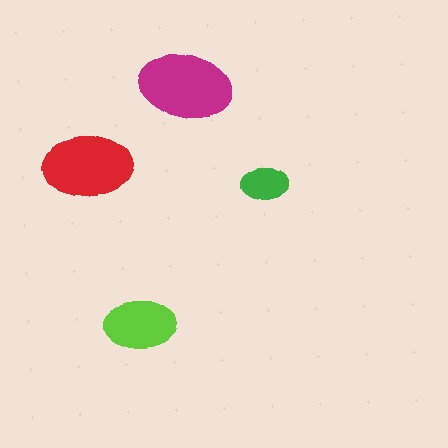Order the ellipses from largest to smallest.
the magenta one, the red one, the lime one, the green one.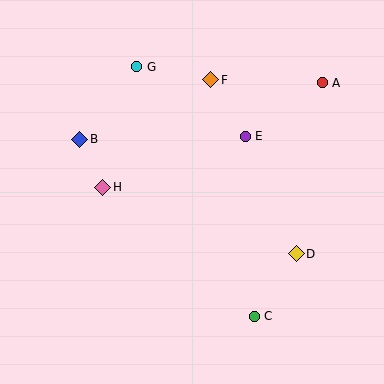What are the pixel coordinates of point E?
Point E is at (245, 136).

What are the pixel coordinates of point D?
Point D is at (296, 254).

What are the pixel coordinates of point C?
Point C is at (254, 316).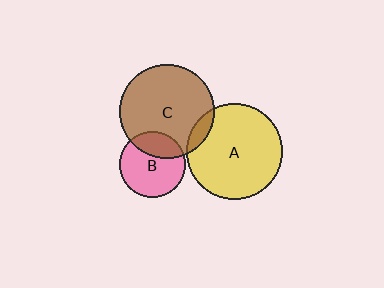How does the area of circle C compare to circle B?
Approximately 2.0 times.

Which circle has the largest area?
Circle A (yellow).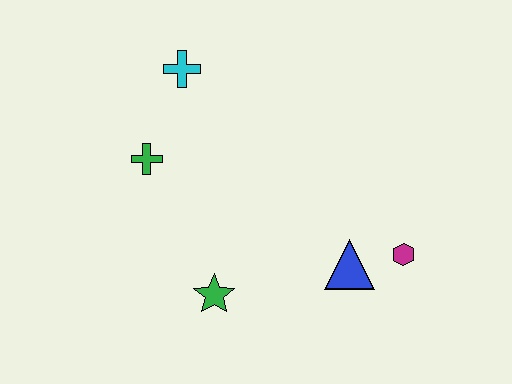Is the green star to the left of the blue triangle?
Yes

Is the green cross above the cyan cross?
No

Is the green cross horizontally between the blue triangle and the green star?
No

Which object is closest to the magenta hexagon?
The blue triangle is closest to the magenta hexagon.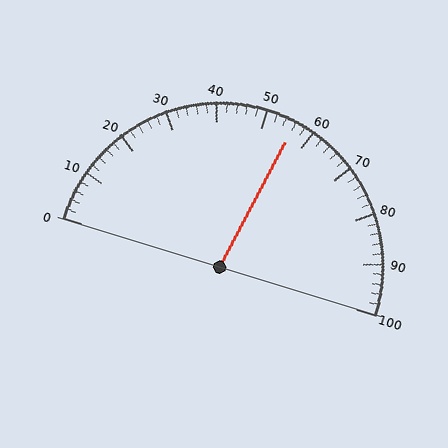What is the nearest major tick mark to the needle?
The nearest major tick mark is 60.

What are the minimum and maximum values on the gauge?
The gauge ranges from 0 to 100.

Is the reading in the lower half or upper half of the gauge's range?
The reading is in the upper half of the range (0 to 100).